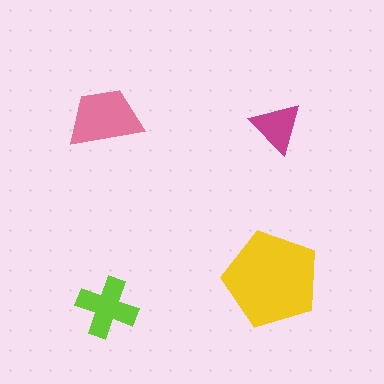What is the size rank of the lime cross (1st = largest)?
3rd.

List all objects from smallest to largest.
The magenta triangle, the lime cross, the pink trapezoid, the yellow pentagon.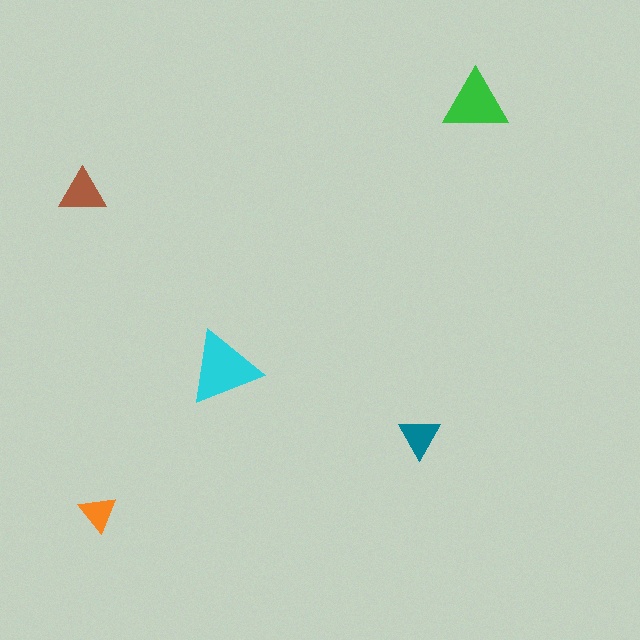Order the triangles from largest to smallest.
the cyan one, the green one, the brown one, the teal one, the orange one.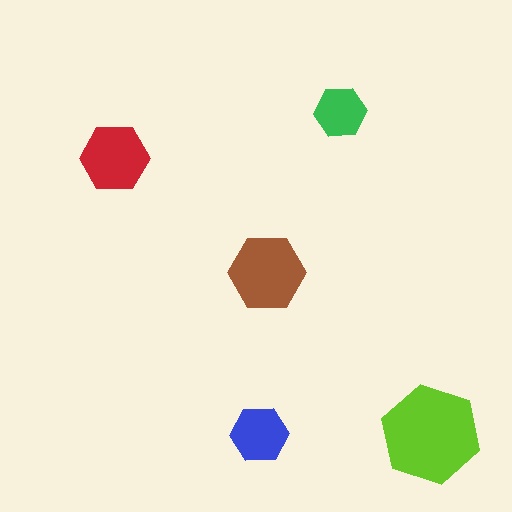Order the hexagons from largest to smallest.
the lime one, the brown one, the red one, the blue one, the green one.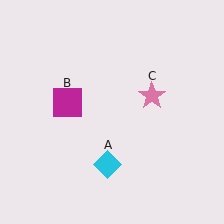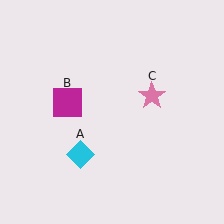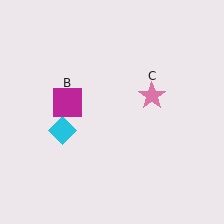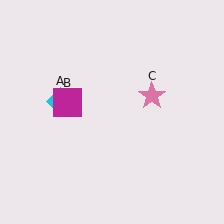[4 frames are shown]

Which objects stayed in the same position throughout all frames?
Magenta square (object B) and pink star (object C) remained stationary.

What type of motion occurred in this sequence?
The cyan diamond (object A) rotated clockwise around the center of the scene.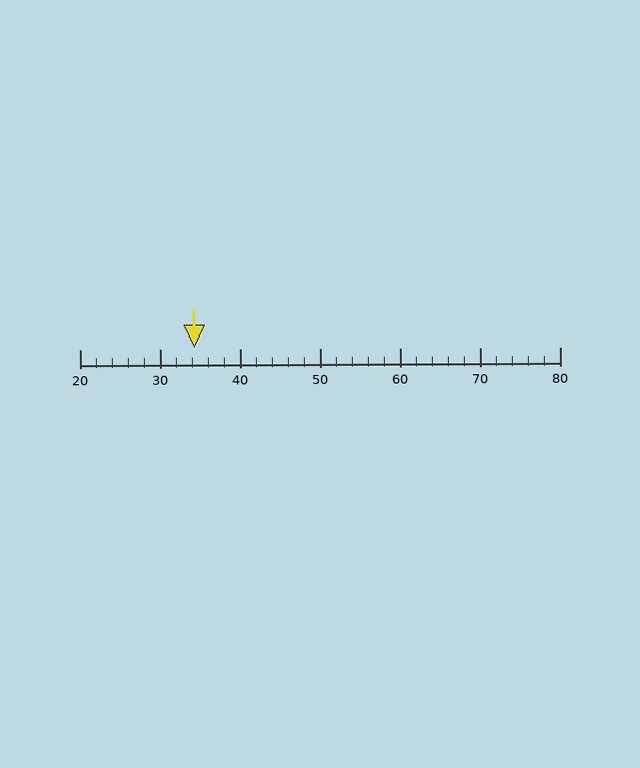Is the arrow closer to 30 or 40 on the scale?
The arrow is closer to 30.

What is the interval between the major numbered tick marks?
The major tick marks are spaced 10 units apart.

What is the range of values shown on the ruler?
The ruler shows values from 20 to 80.